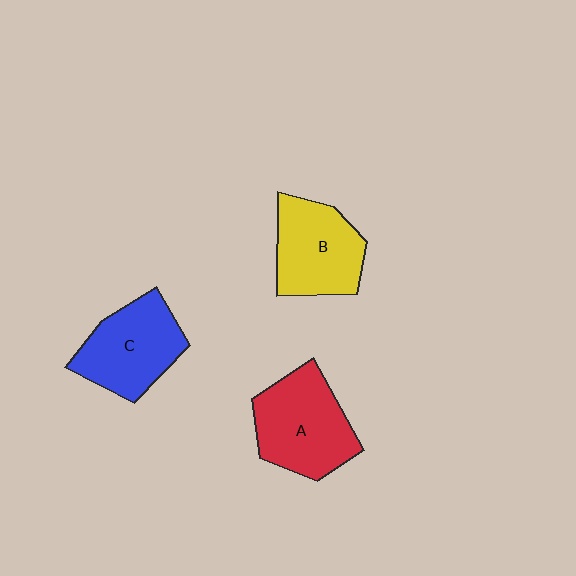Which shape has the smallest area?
Shape B (yellow).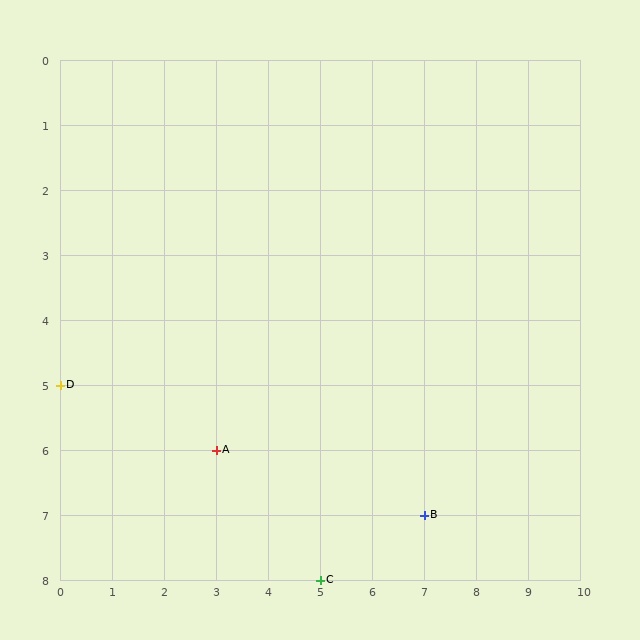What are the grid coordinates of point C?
Point C is at grid coordinates (5, 8).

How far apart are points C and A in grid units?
Points C and A are 2 columns and 2 rows apart (about 2.8 grid units diagonally).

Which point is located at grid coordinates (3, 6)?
Point A is at (3, 6).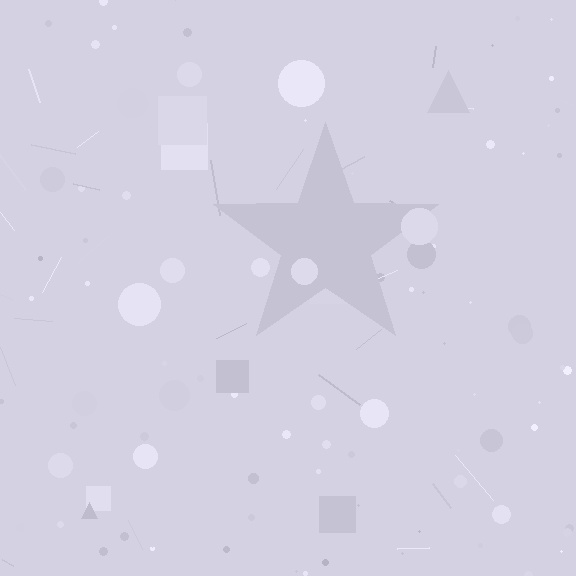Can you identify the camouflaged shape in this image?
The camouflaged shape is a star.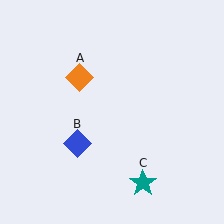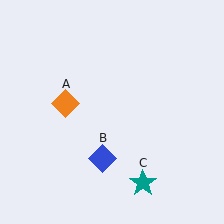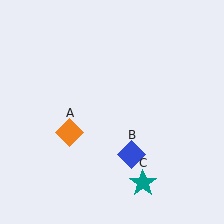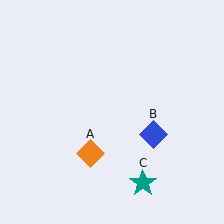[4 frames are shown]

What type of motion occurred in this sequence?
The orange diamond (object A), blue diamond (object B) rotated counterclockwise around the center of the scene.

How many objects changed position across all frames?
2 objects changed position: orange diamond (object A), blue diamond (object B).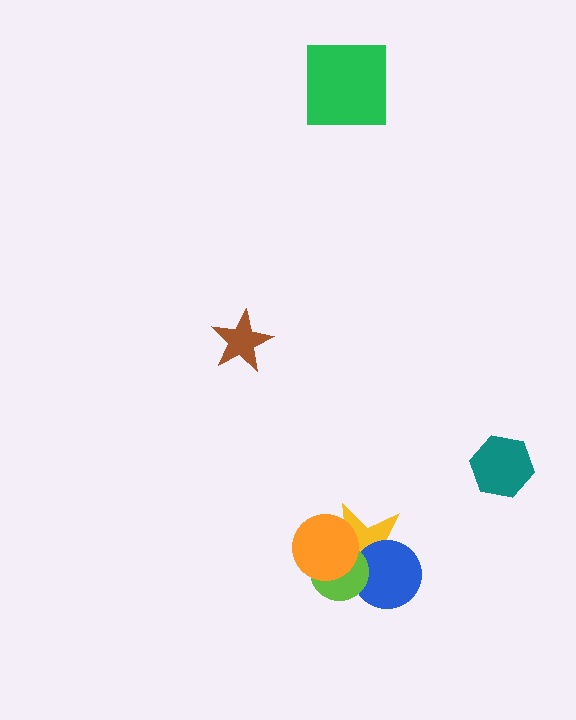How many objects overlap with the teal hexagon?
0 objects overlap with the teal hexagon.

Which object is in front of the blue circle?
The lime circle is in front of the blue circle.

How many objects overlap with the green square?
0 objects overlap with the green square.